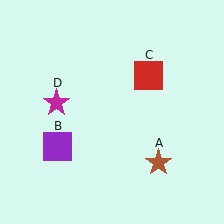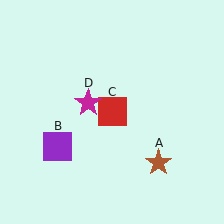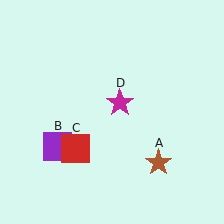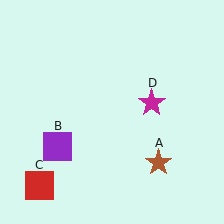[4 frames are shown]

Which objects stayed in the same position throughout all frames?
Brown star (object A) and purple square (object B) remained stationary.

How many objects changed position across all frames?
2 objects changed position: red square (object C), magenta star (object D).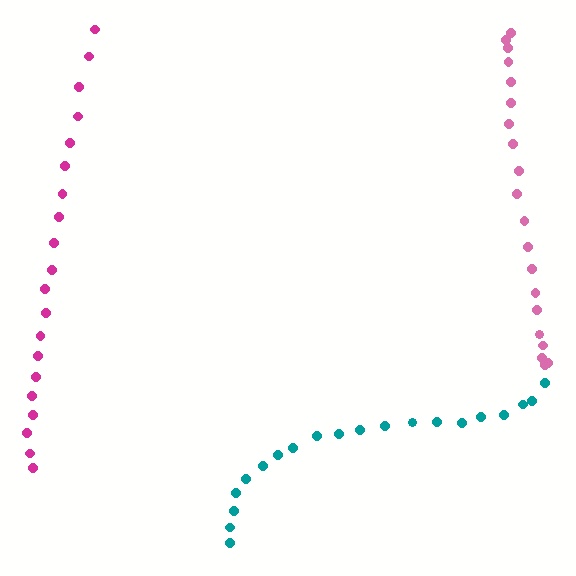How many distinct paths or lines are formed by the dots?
There are 3 distinct paths.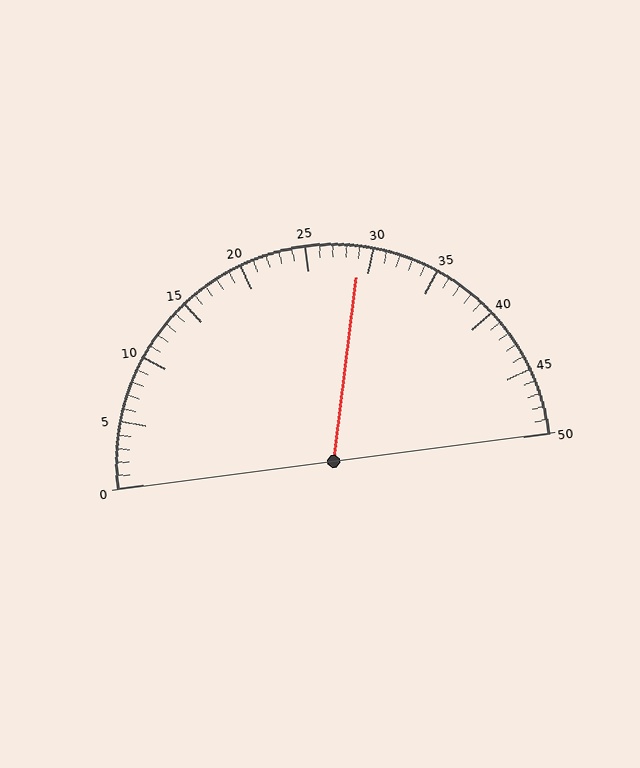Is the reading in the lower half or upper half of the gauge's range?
The reading is in the upper half of the range (0 to 50).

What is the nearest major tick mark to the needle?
The nearest major tick mark is 30.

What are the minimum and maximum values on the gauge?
The gauge ranges from 0 to 50.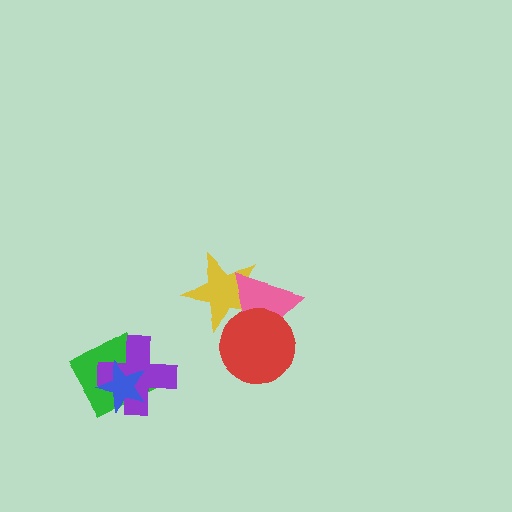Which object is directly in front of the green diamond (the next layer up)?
The purple cross is directly in front of the green diamond.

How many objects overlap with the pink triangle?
2 objects overlap with the pink triangle.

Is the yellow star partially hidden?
Yes, it is partially covered by another shape.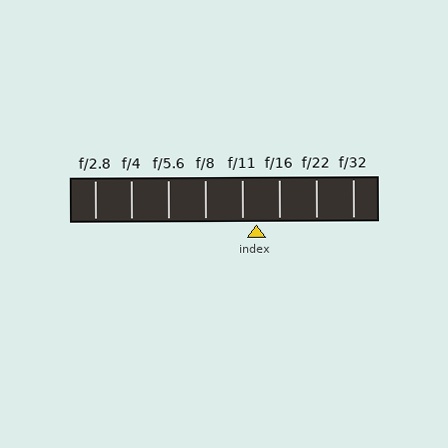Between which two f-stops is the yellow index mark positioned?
The index mark is between f/11 and f/16.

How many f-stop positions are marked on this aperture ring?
There are 8 f-stop positions marked.